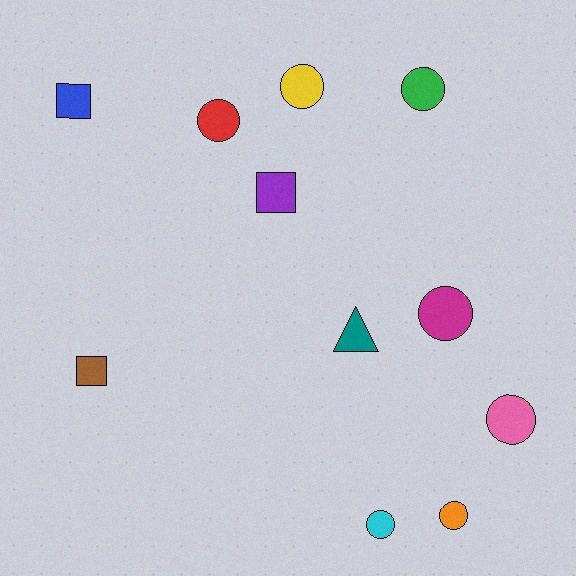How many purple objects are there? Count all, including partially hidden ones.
There is 1 purple object.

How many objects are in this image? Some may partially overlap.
There are 11 objects.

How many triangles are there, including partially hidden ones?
There is 1 triangle.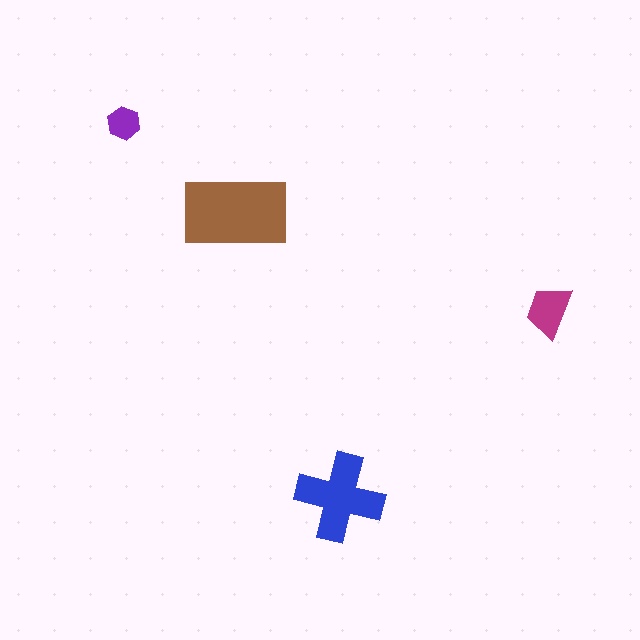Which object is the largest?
The brown rectangle.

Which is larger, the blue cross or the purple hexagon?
The blue cross.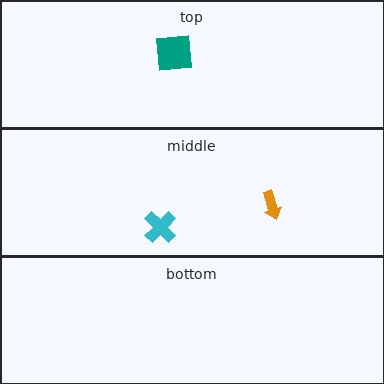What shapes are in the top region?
The teal square.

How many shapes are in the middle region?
2.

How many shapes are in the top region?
1.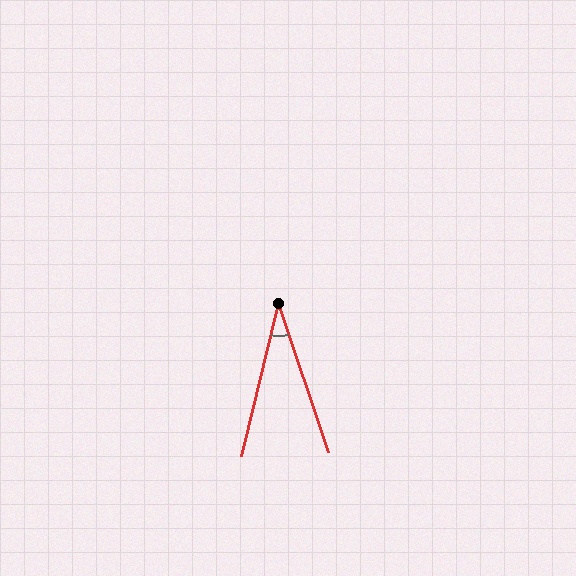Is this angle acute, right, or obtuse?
It is acute.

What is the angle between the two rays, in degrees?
Approximately 32 degrees.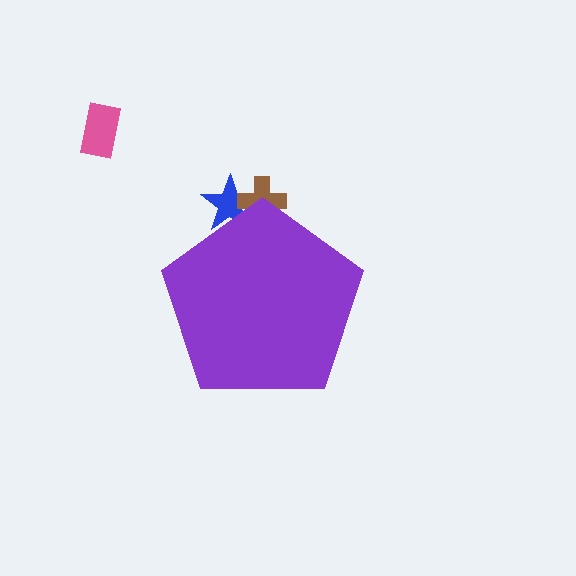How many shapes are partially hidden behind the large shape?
2 shapes are partially hidden.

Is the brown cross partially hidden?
Yes, the brown cross is partially hidden behind the purple pentagon.